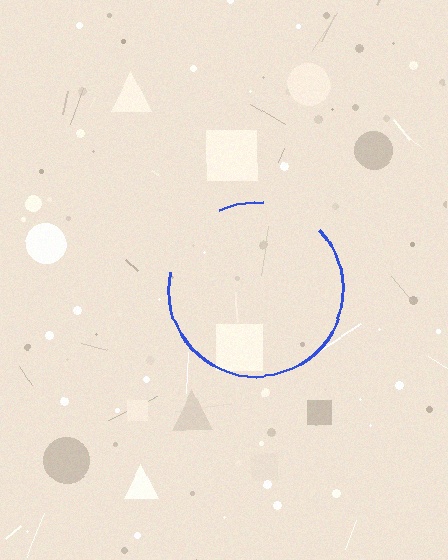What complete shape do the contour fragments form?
The contour fragments form a circle.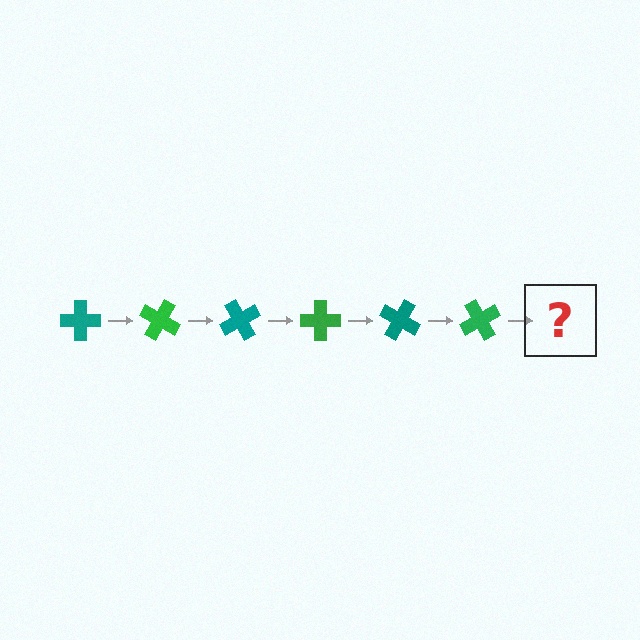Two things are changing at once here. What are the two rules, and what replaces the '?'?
The two rules are that it rotates 30 degrees each step and the color cycles through teal and green. The '?' should be a teal cross, rotated 180 degrees from the start.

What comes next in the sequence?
The next element should be a teal cross, rotated 180 degrees from the start.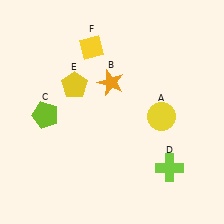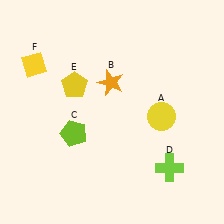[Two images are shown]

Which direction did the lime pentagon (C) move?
The lime pentagon (C) moved right.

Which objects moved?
The objects that moved are: the lime pentagon (C), the yellow diamond (F).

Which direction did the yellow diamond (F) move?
The yellow diamond (F) moved left.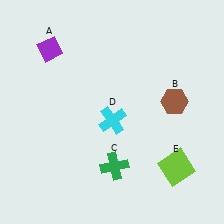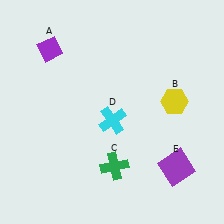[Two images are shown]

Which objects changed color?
B changed from brown to yellow. E changed from lime to purple.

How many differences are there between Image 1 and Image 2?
There are 2 differences between the two images.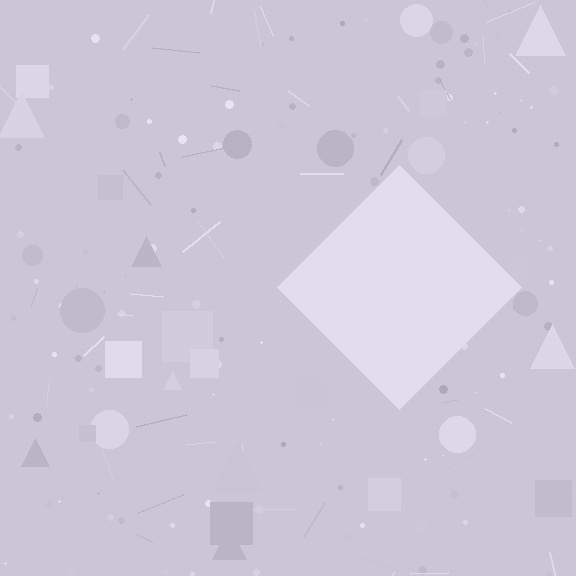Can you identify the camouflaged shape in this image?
The camouflaged shape is a diamond.